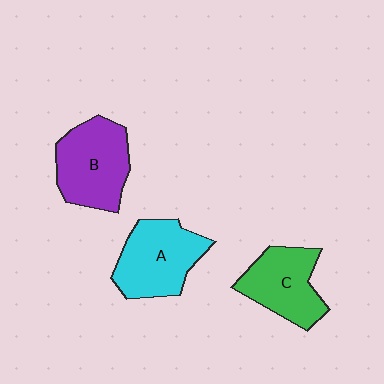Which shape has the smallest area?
Shape C (green).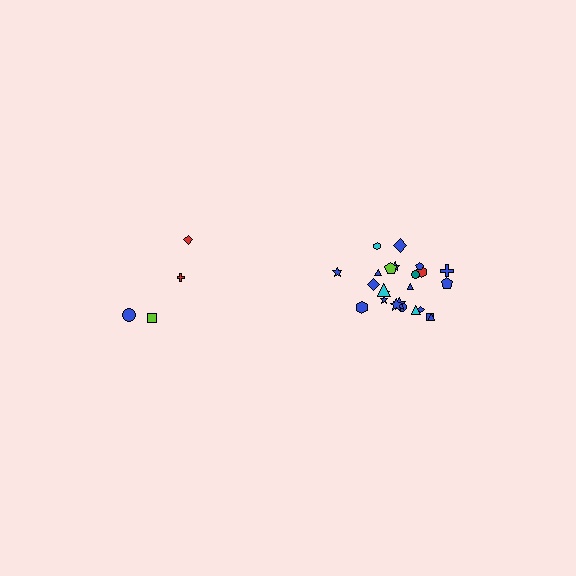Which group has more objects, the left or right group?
The right group.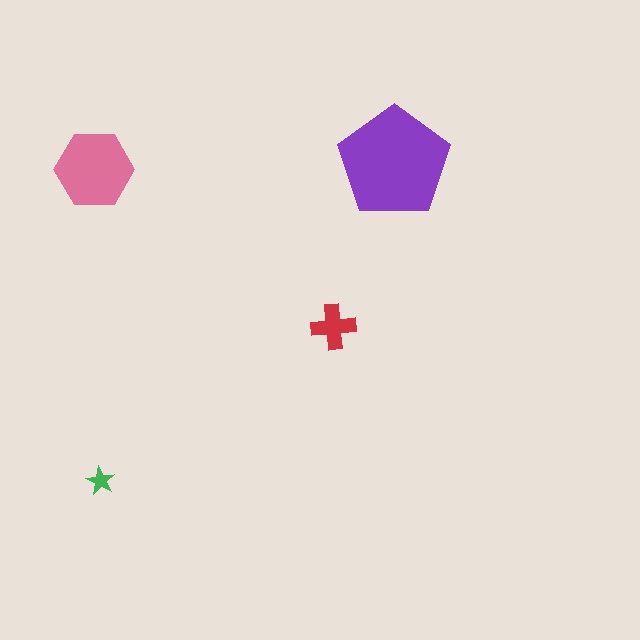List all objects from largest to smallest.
The purple pentagon, the pink hexagon, the red cross, the green star.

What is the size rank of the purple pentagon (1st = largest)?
1st.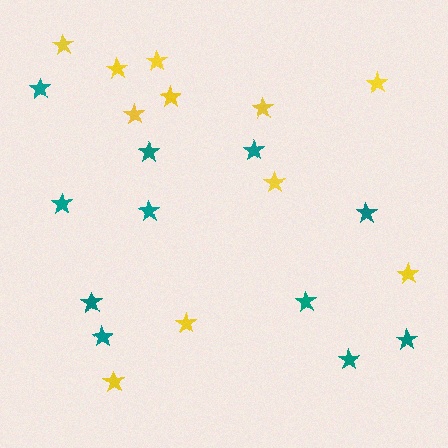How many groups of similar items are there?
There are 2 groups: one group of teal stars (11) and one group of yellow stars (11).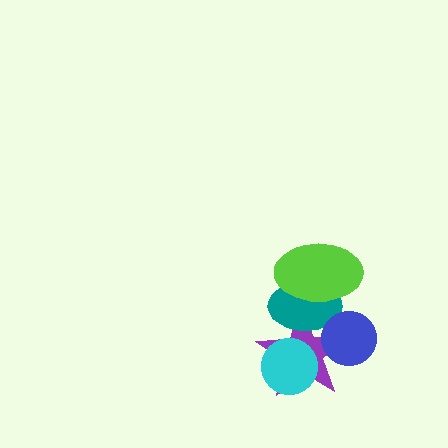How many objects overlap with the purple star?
4 objects overlap with the purple star.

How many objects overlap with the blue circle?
2 objects overlap with the blue circle.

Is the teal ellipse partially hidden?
Yes, it is partially covered by another shape.